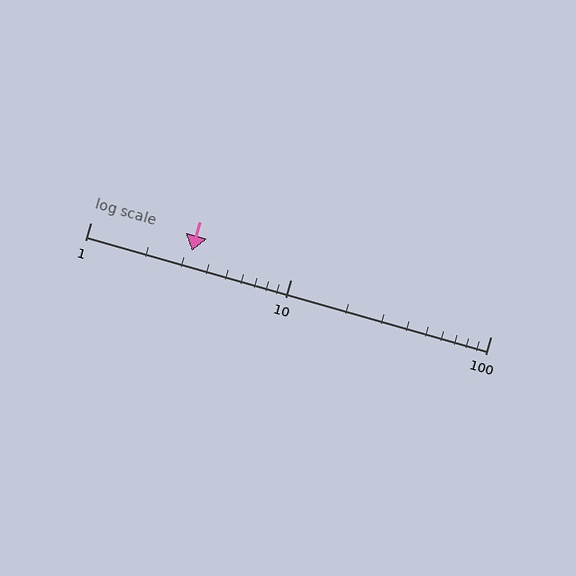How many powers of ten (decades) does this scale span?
The scale spans 2 decades, from 1 to 100.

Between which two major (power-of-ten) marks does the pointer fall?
The pointer is between 1 and 10.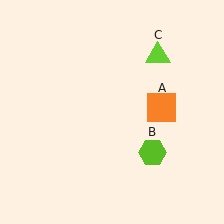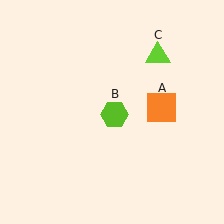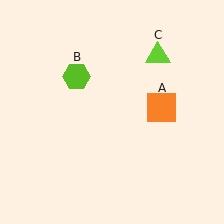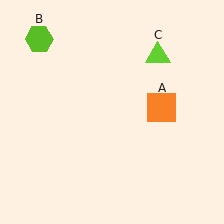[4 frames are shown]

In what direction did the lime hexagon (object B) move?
The lime hexagon (object B) moved up and to the left.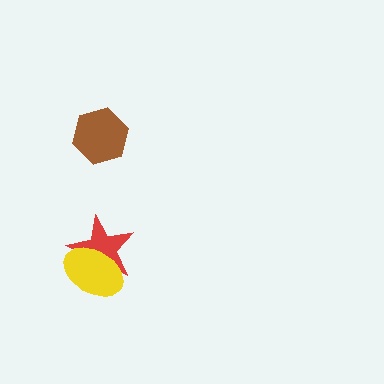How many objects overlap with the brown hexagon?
0 objects overlap with the brown hexagon.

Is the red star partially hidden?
Yes, it is partially covered by another shape.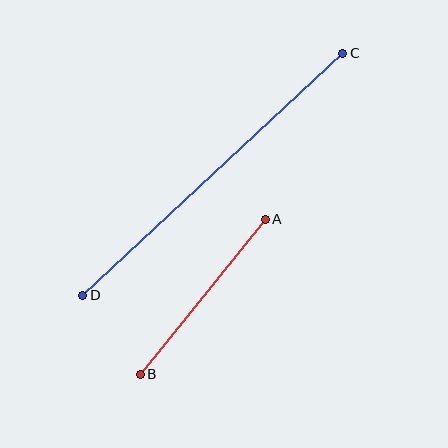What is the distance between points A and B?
The distance is approximately 199 pixels.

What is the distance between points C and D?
The distance is approximately 355 pixels.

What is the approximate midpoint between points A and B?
The midpoint is at approximately (203, 297) pixels.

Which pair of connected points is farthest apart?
Points C and D are farthest apart.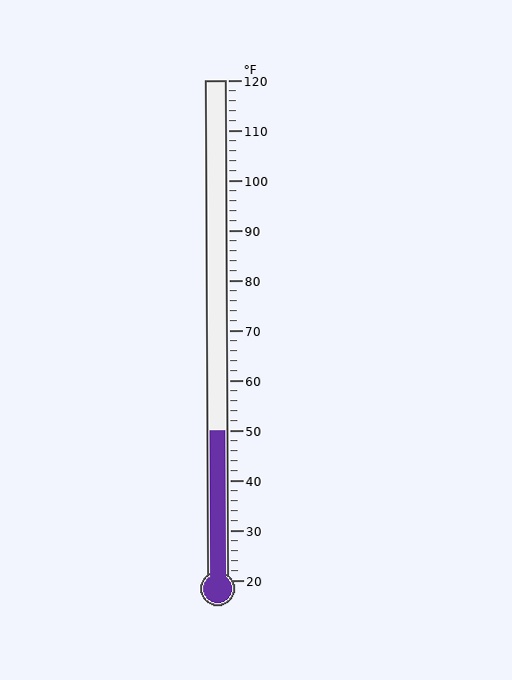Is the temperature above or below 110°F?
The temperature is below 110°F.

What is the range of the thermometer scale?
The thermometer scale ranges from 20°F to 120°F.